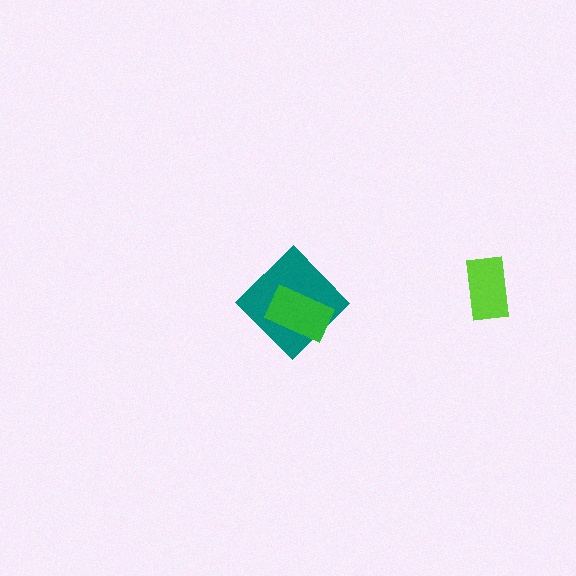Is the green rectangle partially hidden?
No, no other shape covers it.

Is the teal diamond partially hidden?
Yes, it is partially covered by another shape.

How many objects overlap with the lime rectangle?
0 objects overlap with the lime rectangle.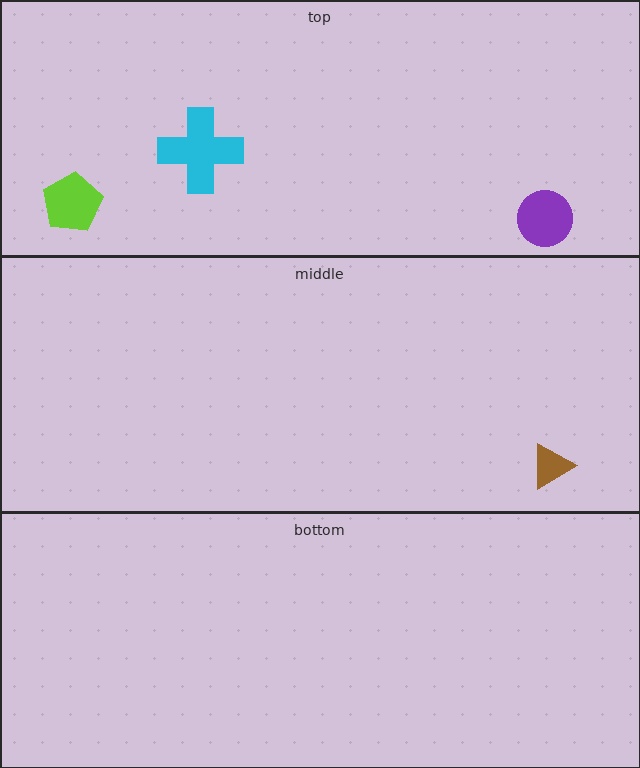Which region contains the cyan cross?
The top region.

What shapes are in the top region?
The cyan cross, the lime pentagon, the purple circle.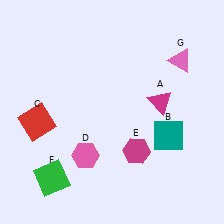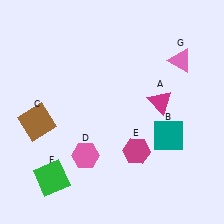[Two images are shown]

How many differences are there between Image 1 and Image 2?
There is 1 difference between the two images.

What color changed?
The square (C) changed from red in Image 1 to brown in Image 2.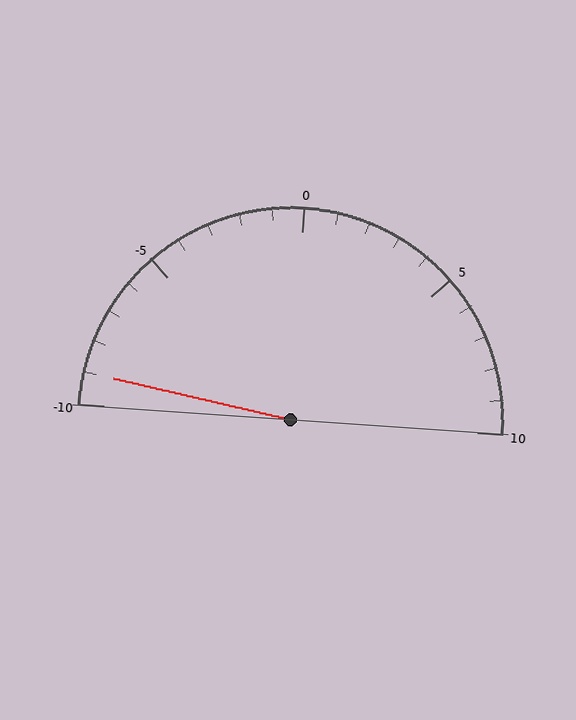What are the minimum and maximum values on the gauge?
The gauge ranges from -10 to 10.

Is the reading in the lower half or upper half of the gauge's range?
The reading is in the lower half of the range (-10 to 10).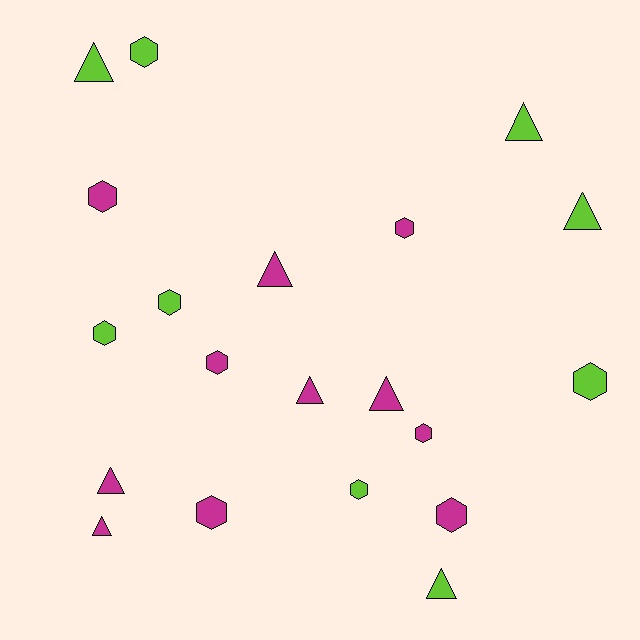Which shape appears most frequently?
Hexagon, with 11 objects.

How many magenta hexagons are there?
There are 6 magenta hexagons.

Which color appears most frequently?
Magenta, with 11 objects.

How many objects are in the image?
There are 20 objects.